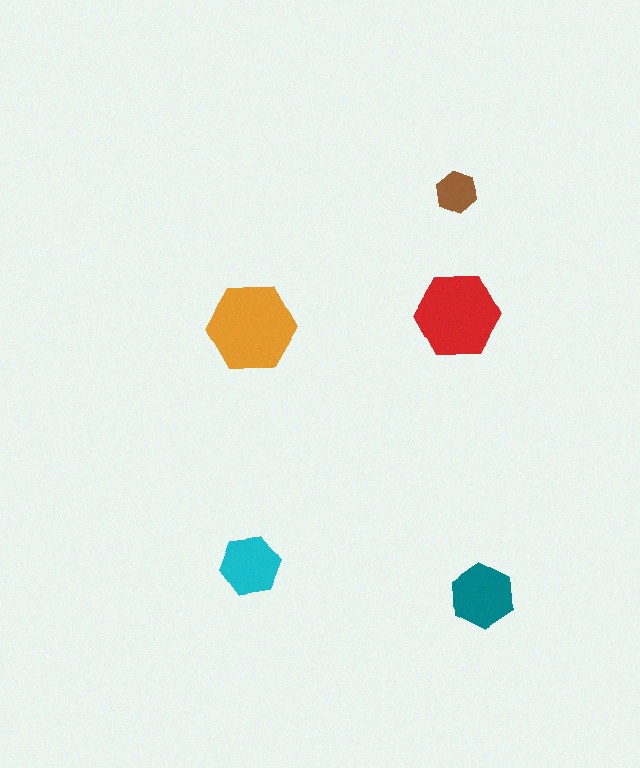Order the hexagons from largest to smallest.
the orange one, the red one, the teal one, the cyan one, the brown one.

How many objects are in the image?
There are 5 objects in the image.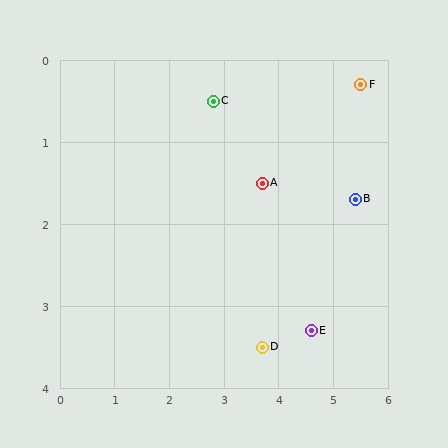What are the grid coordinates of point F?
Point F is at approximately (5.5, 0.3).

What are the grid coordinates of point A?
Point A is at approximately (3.7, 1.5).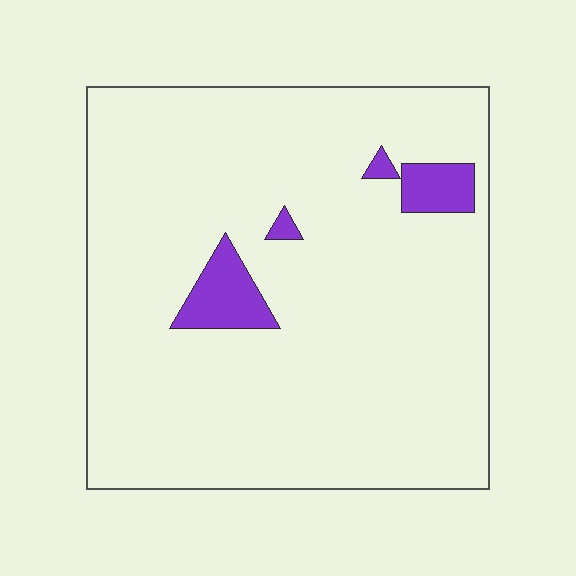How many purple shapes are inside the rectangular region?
4.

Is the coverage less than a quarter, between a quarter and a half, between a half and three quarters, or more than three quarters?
Less than a quarter.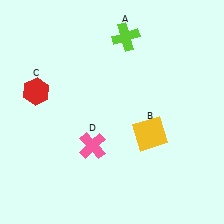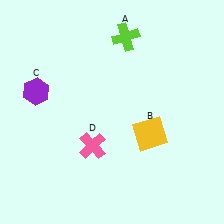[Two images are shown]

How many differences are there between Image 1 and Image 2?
There is 1 difference between the two images.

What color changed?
The hexagon (C) changed from red in Image 1 to purple in Image 2.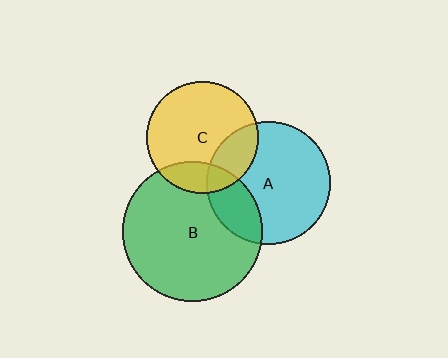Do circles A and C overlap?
Yes.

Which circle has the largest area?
Circle B (green).